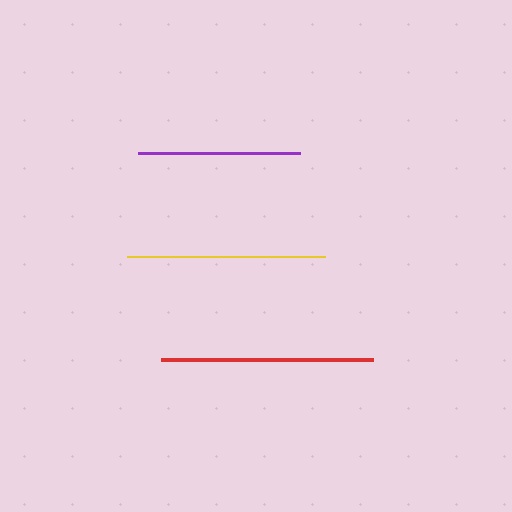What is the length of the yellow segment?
The yellow segment is approximately 198 pixels long.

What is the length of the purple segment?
The purple segment is approximately 162 pixels long.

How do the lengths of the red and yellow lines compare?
The red and yellow lines are approximately the same length.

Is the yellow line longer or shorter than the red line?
The red line is longer than the yellow line.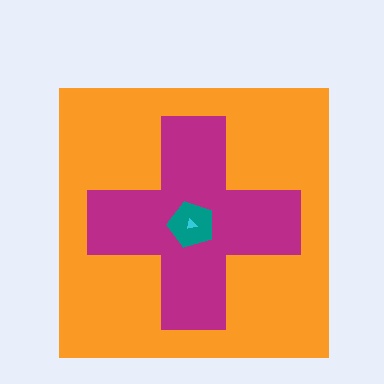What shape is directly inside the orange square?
The magenta cross.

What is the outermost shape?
The orange square.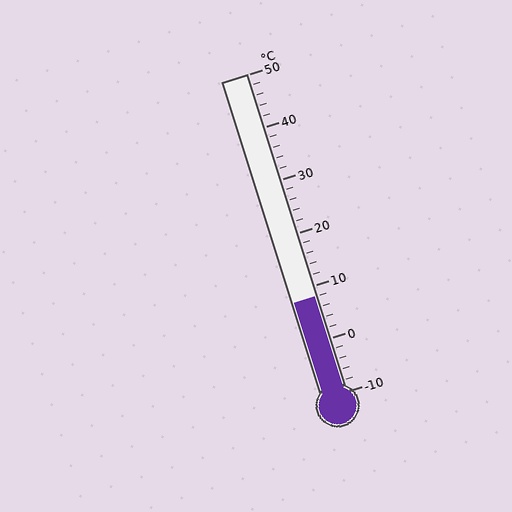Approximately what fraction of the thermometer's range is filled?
The thermometer is filled to approximately 30% of its range.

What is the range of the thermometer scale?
The thermometer scale ranges from -10°C to 50°C.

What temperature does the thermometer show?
The thermometer shows approximately 8°C.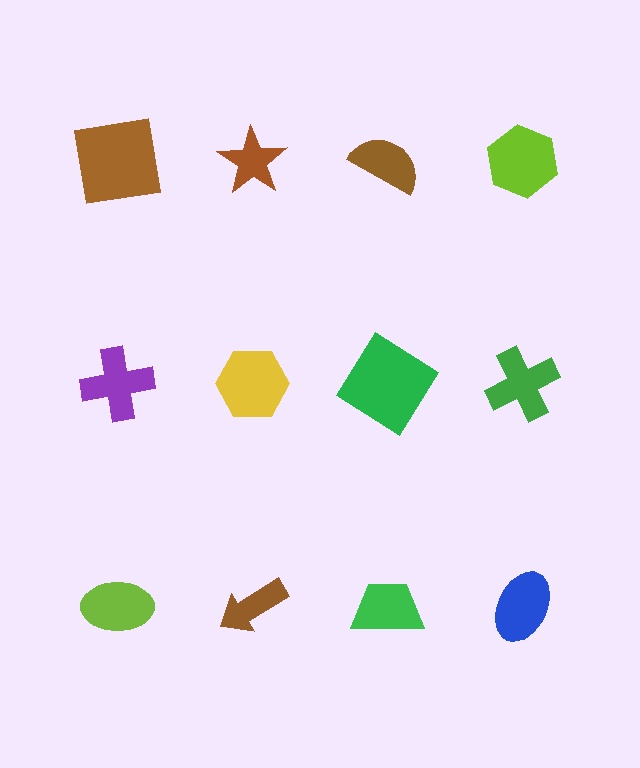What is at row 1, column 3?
A brown semicircle.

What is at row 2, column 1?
A purple cross.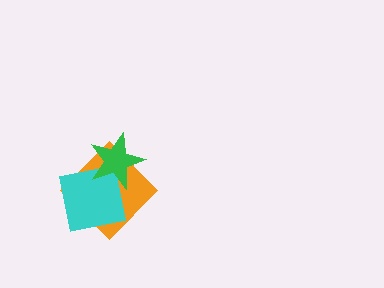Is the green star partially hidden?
No, no other shape covers it.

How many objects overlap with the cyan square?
2 objects overlap with the cyan square.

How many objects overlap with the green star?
2 objects overlap with the green star.